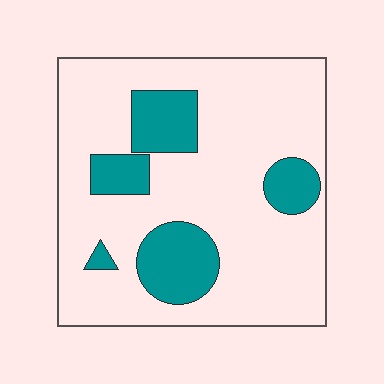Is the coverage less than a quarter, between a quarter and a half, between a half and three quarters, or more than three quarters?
Less than a quarter.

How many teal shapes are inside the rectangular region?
5.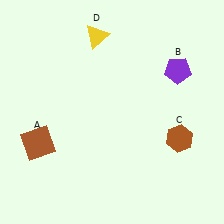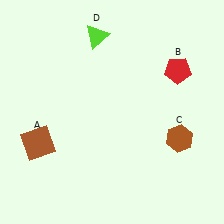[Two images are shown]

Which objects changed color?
B changed from purple to red. D changed from yellow to lime.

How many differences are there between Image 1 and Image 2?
There are 2 differences between the two images.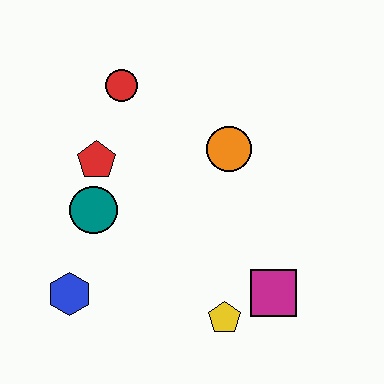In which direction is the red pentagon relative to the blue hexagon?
The red pentagon is above the blue hexagon.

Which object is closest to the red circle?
The red pentagon is closest to the red circle.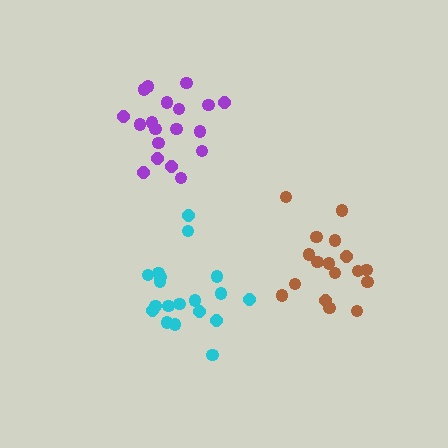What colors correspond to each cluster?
The clusters are colored: cyan, purple, brown.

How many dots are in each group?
Group 1: 19 dots, Group 2: 19 dots, Group 3: 17 dots (55 total).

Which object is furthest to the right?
The brown cluster is rightmost.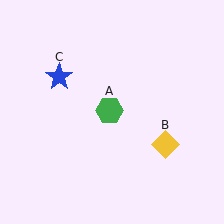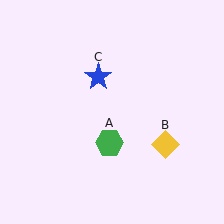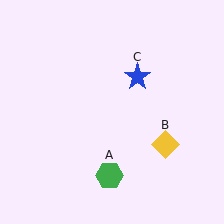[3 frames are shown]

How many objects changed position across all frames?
2 objects changed position: green hexagon (object A), blue star (object C).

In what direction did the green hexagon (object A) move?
The green hexagon (object A) moved down.